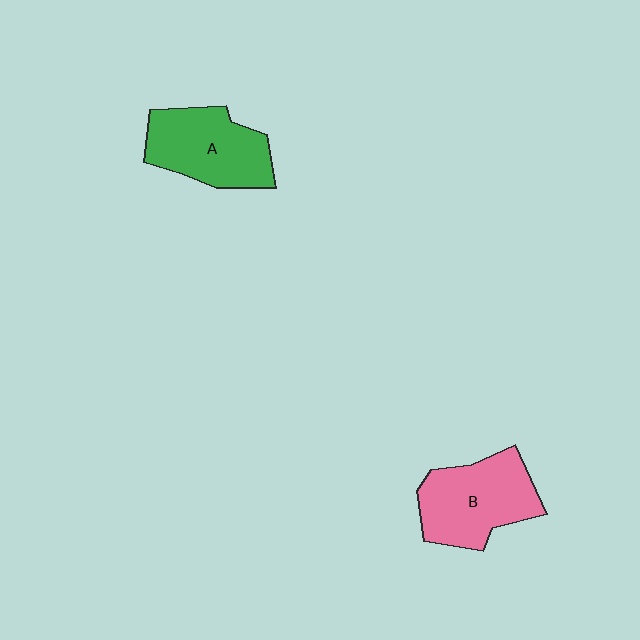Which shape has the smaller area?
Shape A (green).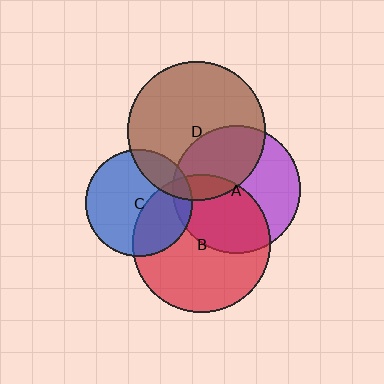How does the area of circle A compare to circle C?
Approximately 1.4 times.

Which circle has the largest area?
Circle D (brown).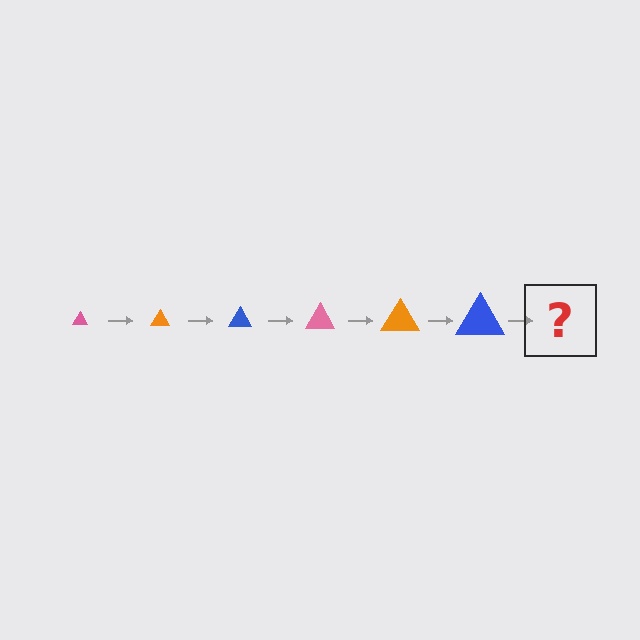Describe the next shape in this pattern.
It should be a pink triangle, larger than the previous one.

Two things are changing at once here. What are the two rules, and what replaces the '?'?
The two rules are that the triangle grows larger each step and the color cycles through pink, orange, and blue. The '?' should be a pink triangle, larger than the previous one.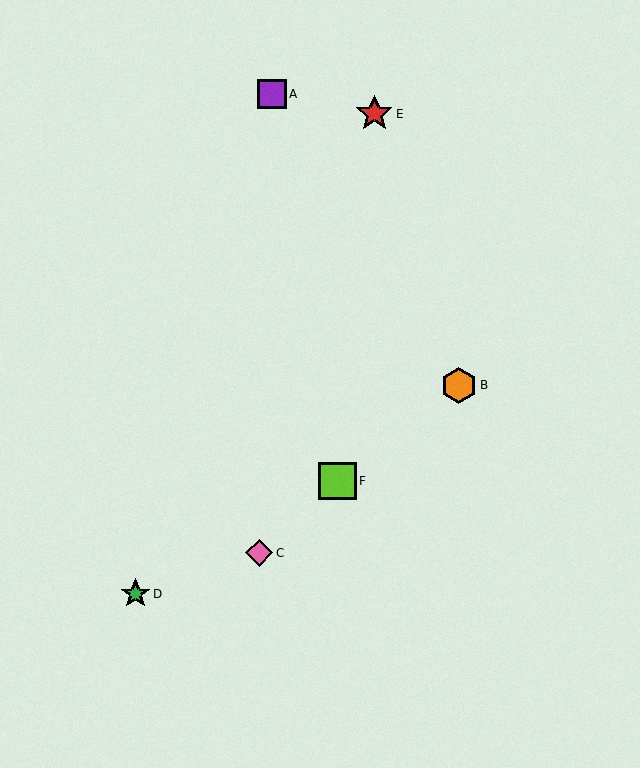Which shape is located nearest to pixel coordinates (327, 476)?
The lime square (labeled F) at (337, 481) is nearest to that location.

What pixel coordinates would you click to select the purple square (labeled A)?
Click at (272, 94) to select the purple square A.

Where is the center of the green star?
The center of the green star is at (136, 594).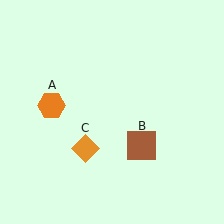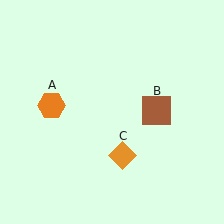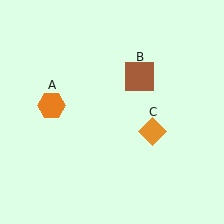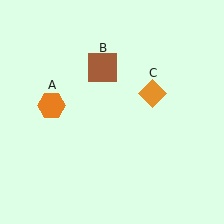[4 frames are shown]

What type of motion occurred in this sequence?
The brown square (object B), orange diamond (object C) rotated counterclockwise around the center of the scene.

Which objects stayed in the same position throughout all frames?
Orange hexagon (object A) remained stationary.